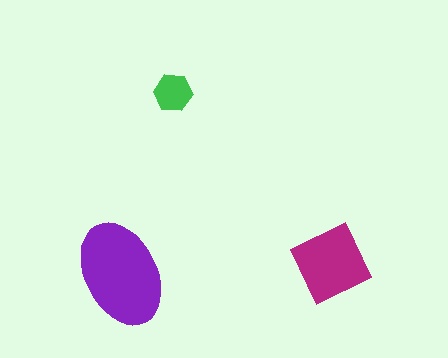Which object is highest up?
The green hexagon is topmost.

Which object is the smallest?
The green hexagon.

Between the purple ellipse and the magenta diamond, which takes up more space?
The purple ellipse.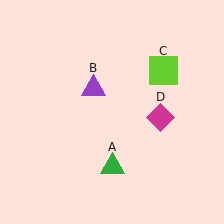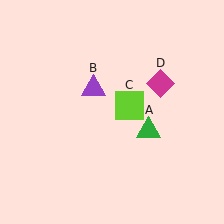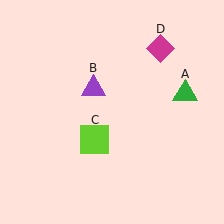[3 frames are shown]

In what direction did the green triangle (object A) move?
The green triangle (object A) moved up and to the right.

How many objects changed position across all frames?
3 objects changed position: green triangle (object A), lime square (object C), magenta diamond (object D).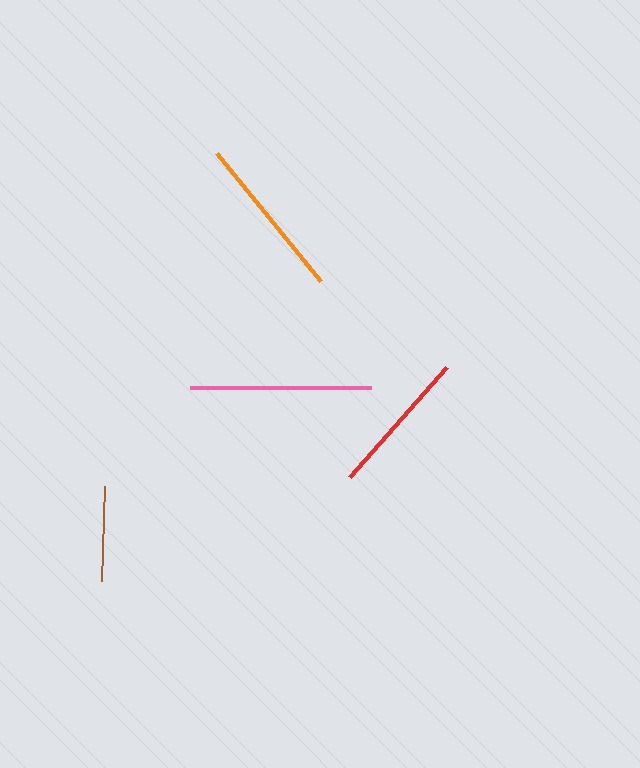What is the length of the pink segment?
The pink segment is approximately 181 pixels long.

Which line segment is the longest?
The pink line is the longest at approximately 181 pixels.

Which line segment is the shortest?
The brown line is the shortest at approximately 94 pixels.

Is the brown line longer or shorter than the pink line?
The pink line is longer than the brown line.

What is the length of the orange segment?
The orange segment is approximately 165 pixels long.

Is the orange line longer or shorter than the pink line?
The pink line is longer than the orange line.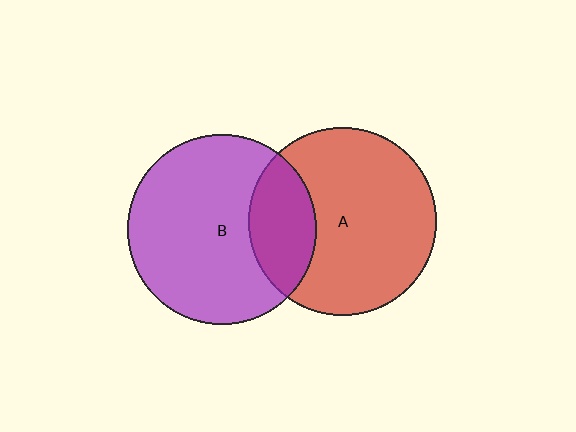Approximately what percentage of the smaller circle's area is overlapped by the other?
Approximately 25%.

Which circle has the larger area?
Circle B (purple).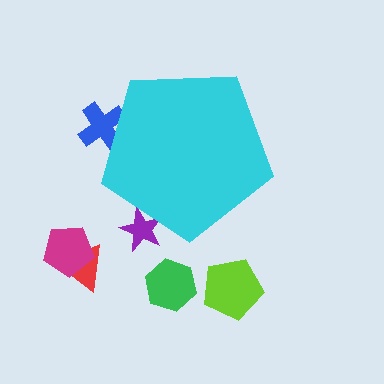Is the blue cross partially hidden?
Yes, the blue cross is partially hidden behind the cyan pentagon.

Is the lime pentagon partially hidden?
No, the lime pentagon is fully visible.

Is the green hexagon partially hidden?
No, the green hexagon is fully visible.